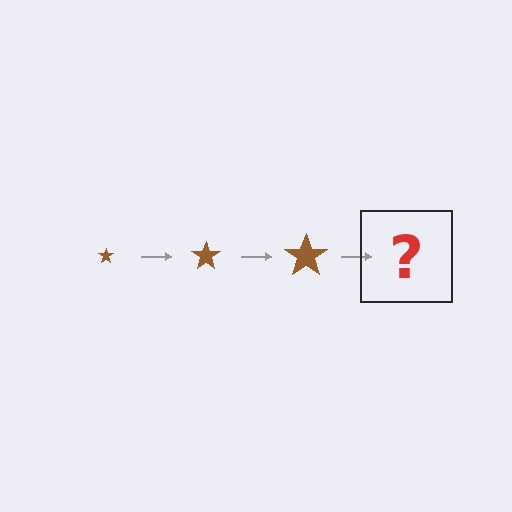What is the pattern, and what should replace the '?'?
The pattern is that the star gets progressively larger each step. The '?' should be a brown star, larger than the previous one.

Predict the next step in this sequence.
The next step is a brown star, larger than the previous one.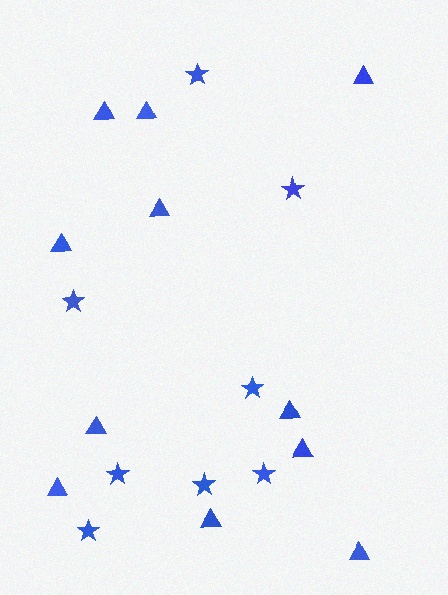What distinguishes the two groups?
There are 2 groups: one group of triangles (11) and one group of stars (8).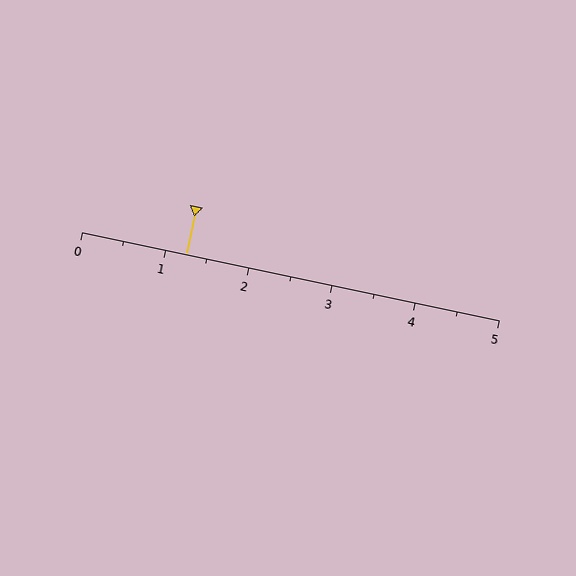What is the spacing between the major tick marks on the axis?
The major ticks are spaced 1 apart.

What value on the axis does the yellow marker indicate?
The marker indicates approximately 1.2.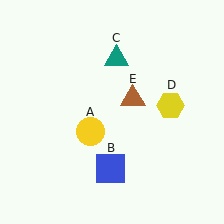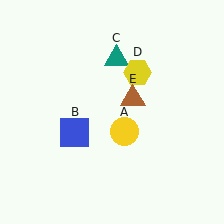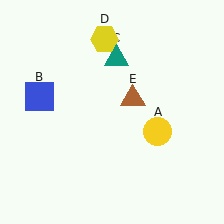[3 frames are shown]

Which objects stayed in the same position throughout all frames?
Teal triangle (object C) and brown triangle (object E) remained stationary.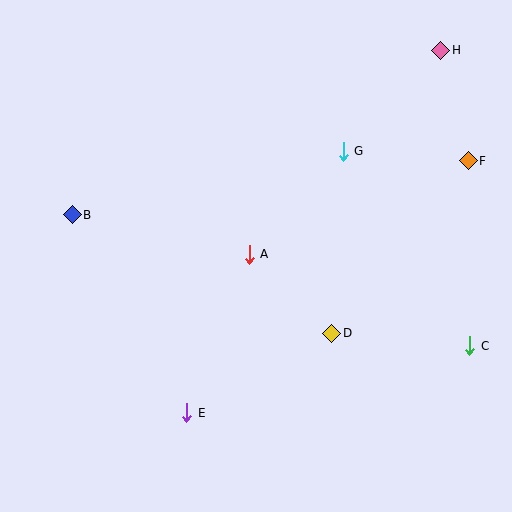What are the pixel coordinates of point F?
Point F is at (469, 161).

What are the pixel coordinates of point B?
Point B is at (72, 215).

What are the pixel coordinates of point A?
Point A is at (249, 254).